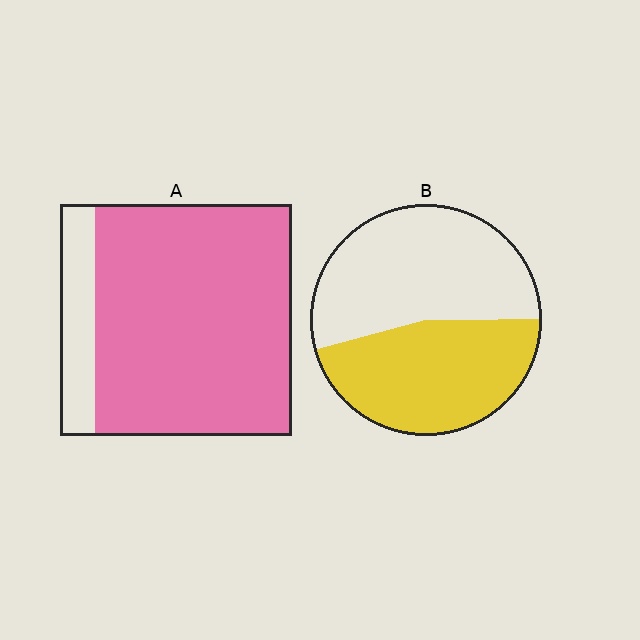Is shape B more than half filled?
No.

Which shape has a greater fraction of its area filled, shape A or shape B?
Shape A.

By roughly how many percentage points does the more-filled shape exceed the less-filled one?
By roughly 40 percentage points (A over B).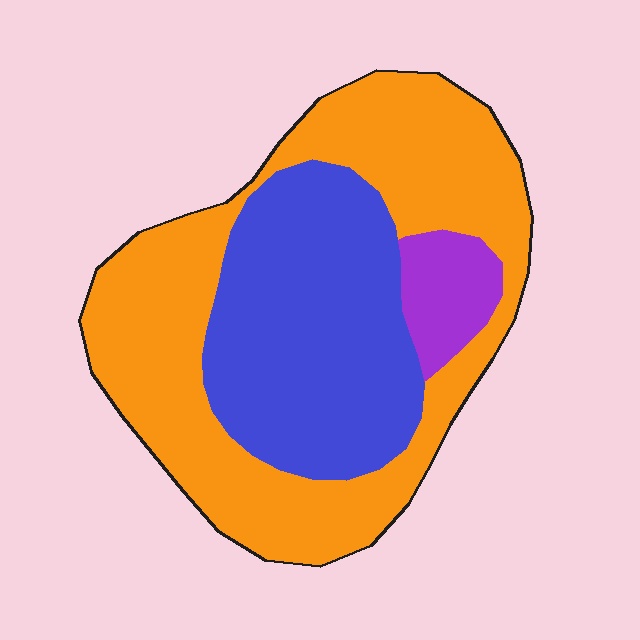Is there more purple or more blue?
Blue.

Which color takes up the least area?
Purple, at roughly 10%.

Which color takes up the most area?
Orange, at roughly 55%.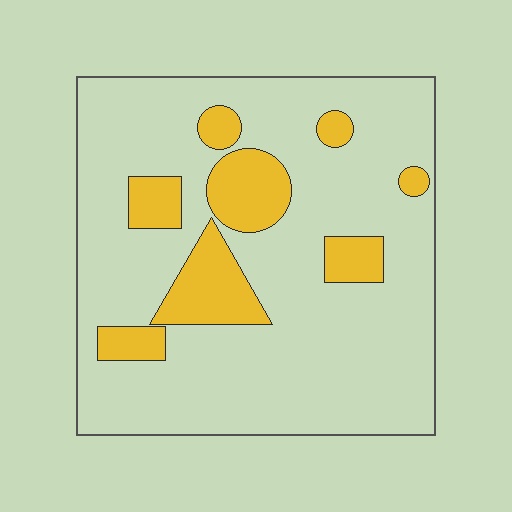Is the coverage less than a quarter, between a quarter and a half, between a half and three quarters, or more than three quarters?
Less than a quarter.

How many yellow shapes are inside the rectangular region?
8.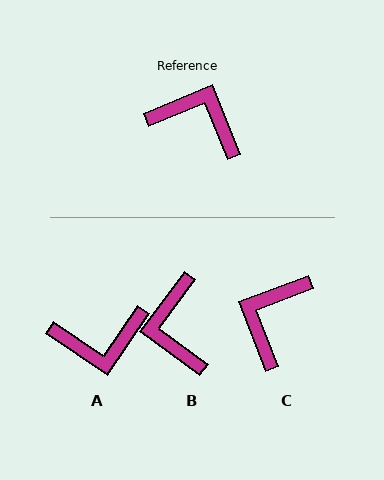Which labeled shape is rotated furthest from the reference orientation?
A, about 146 degrees away.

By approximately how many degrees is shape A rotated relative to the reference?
Approximately 146 degrees clockwise.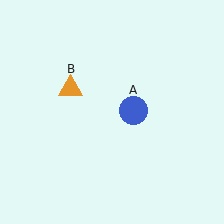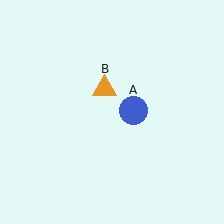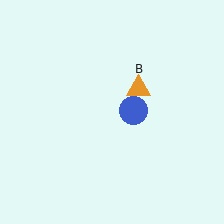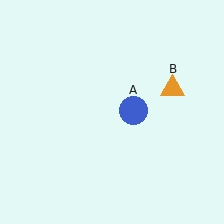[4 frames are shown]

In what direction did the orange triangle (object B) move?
The orange triangle (object B) moved right.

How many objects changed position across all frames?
1 object changed position: orange triangle (object B).